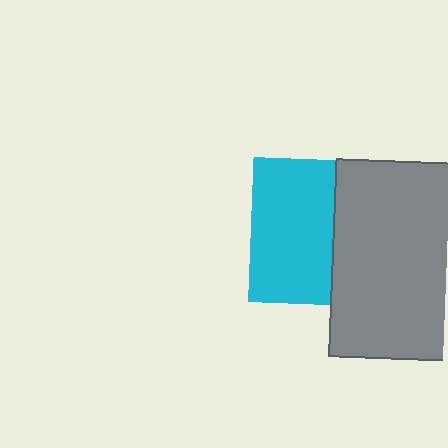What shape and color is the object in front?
The object in front is a gray rectangle.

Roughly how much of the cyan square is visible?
About half of it is visible (roughly 57%).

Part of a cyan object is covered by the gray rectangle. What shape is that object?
It is a square.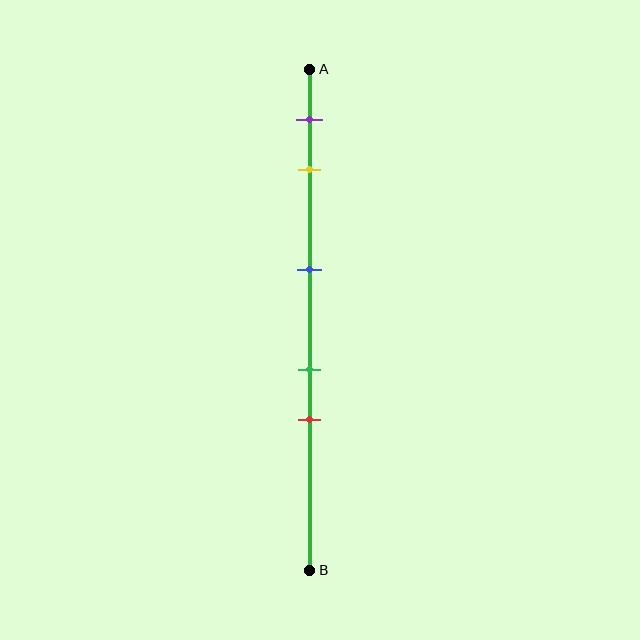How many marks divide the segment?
There are 5 marks dividing the segment.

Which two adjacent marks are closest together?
The green and red marks are the closest adjacent pair.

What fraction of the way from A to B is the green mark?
The green mark is approximately 60% (0.6) of the way from A to B.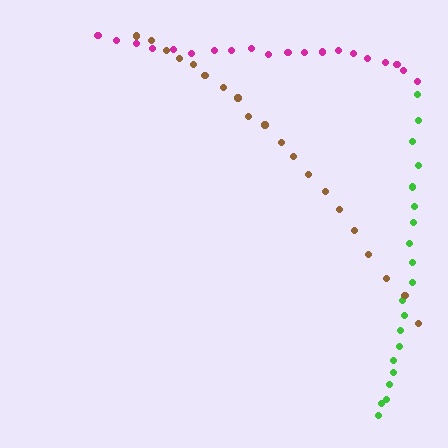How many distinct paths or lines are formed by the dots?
There are 3 distinct paths.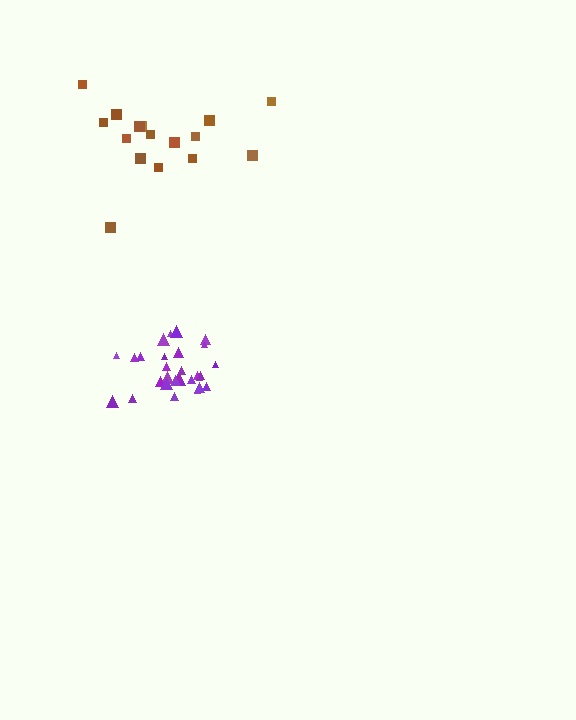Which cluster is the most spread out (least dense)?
Brown.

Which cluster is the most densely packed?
Purple.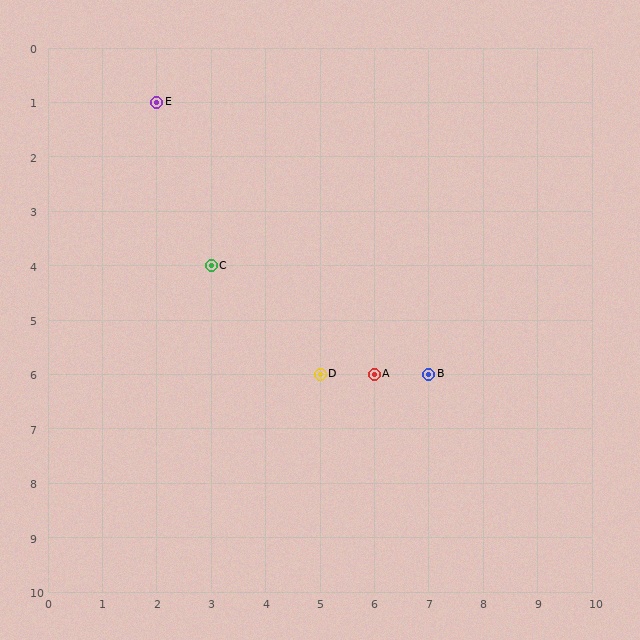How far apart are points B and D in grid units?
Points B and D are 2 columns apart.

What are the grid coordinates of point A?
Point A is at grid coordinates (6, 6).